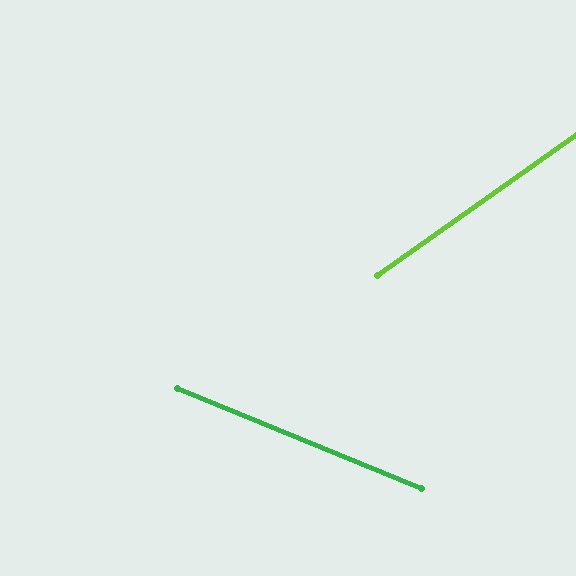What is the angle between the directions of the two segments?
Approximately 58 degrees.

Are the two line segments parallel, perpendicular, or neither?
Neither parallel nor perpendicular — they differ by about 58°.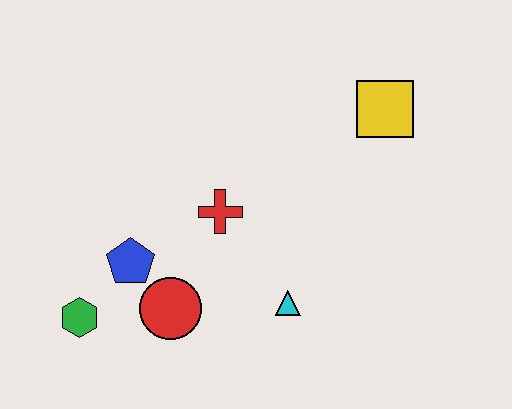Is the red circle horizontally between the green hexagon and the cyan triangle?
Yes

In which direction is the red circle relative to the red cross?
The red circle is below the red cross.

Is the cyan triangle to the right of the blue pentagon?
Yes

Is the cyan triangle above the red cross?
No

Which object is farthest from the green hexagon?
The yellow square is farthest from the green hexagon.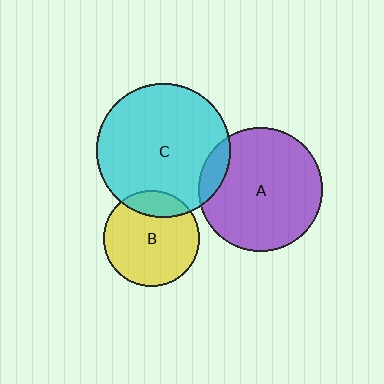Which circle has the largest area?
Circle C (cyan).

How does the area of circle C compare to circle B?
Approximately 2.0 times.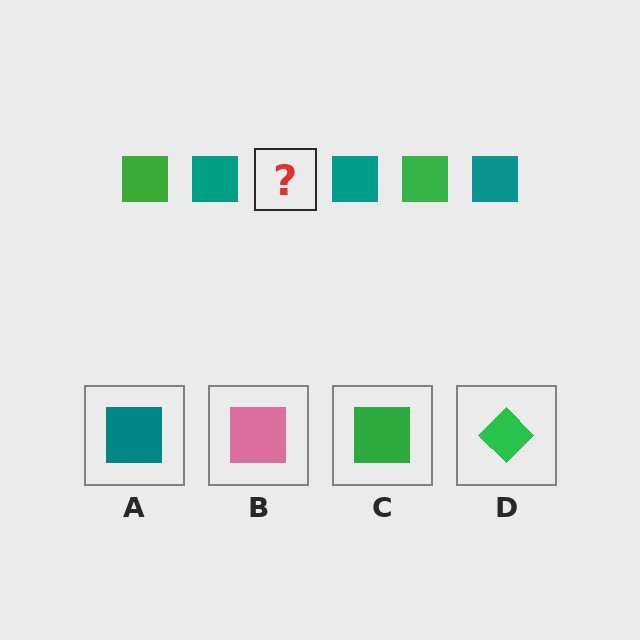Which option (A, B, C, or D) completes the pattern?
C.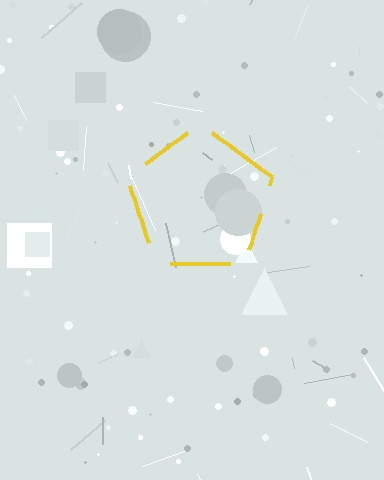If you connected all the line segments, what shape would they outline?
They would outline a pentagon.